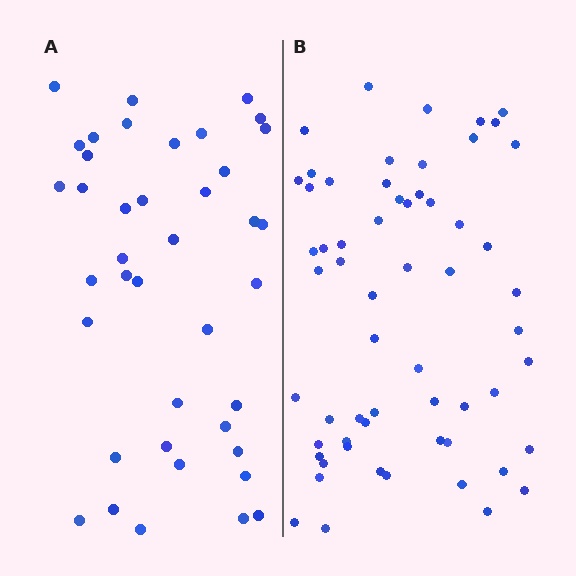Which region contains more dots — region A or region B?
Region B (the right region) has more dots.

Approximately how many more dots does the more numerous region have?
Region B has approximately 20 more dots than region A.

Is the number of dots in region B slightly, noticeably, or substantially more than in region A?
Region B has substantially more. The ratio is roughly 1.5 to 1.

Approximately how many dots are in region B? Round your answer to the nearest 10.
About 60 dots.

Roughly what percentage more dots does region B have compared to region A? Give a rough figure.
About 50% more.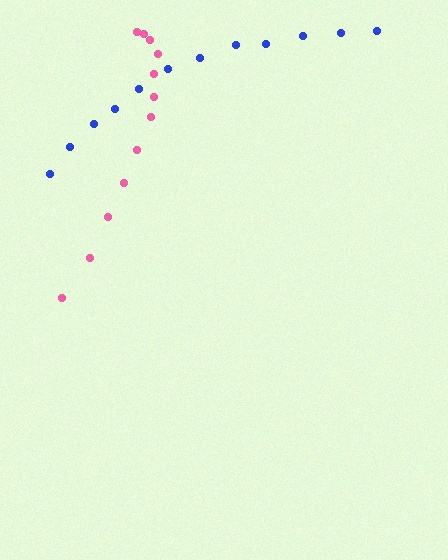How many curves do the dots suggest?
There are 2 distinct paths.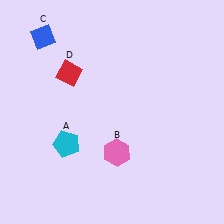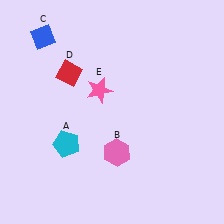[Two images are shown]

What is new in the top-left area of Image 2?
A pink star (E) was added in the top-left area of Image 2.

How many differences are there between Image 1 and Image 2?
There is 1 difference between the two images.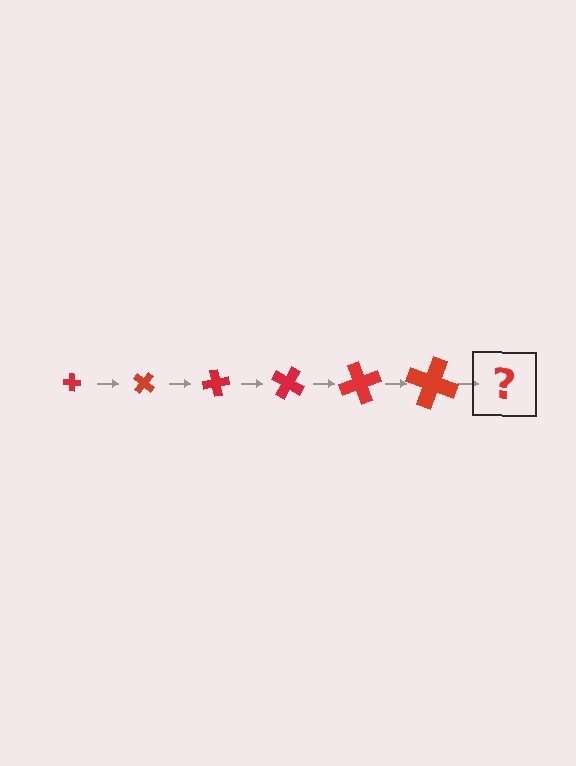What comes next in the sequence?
The next element should be a cross, larger than the previous one and rotated 240 degrees from the start.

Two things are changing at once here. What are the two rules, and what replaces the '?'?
The two rules are that the cross grows larger each step and it rotates 40 degrees each step. The '?' should be a cross, larger than the previous one and rotated 240 degrees from the start.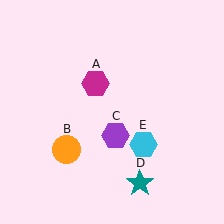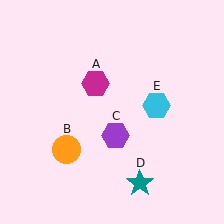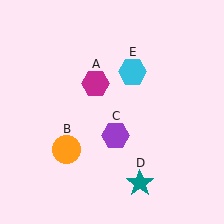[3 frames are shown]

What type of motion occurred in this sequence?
The cyan hexagon (object E) rotated counterclockwise around the center of the scene.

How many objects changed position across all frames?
1 object changed position: cyan hexagon (object E).